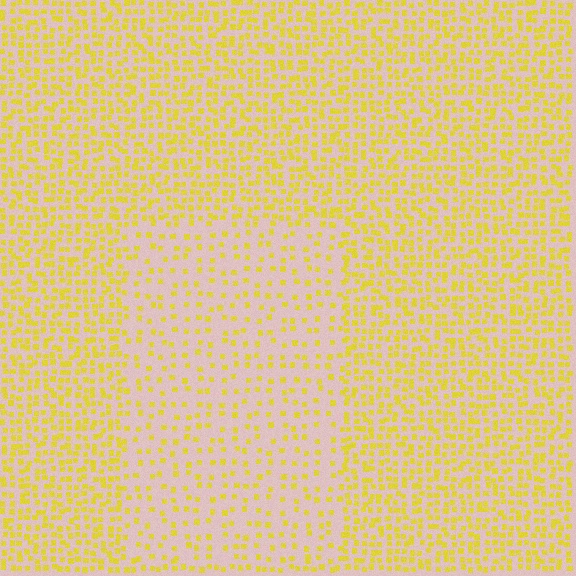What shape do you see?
I see a rectangle.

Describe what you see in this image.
The image contains small yellow elements arranged at two different densities. A rectangle-shaped region is visible where the elements are less densely packed than the surrounding area.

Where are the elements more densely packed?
The elements are more densely packed outside the rectangle boundary.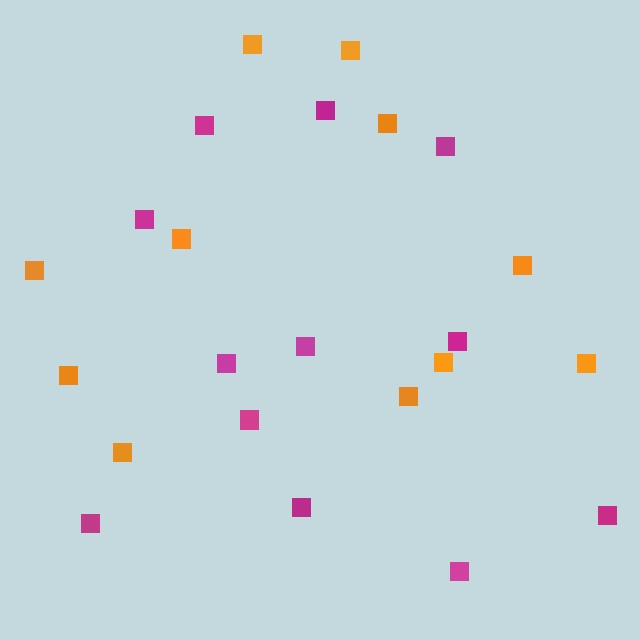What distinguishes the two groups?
There are 2 groups: one group of magenta squares (12) and one group of orange squares (11).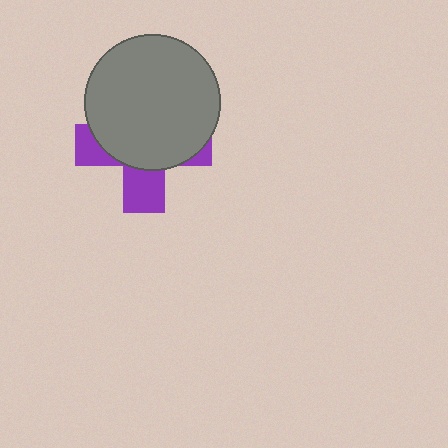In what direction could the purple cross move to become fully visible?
The purple cross could move down. That would shift it out from behind the gray circle entirely.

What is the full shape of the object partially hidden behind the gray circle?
The partially hidden object is a purple cross.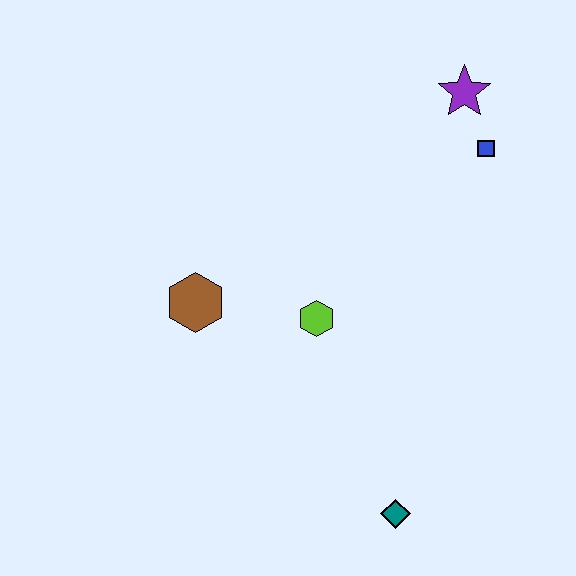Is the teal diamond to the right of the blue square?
No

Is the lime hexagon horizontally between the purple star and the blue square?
No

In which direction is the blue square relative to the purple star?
The blue square is below the purple star.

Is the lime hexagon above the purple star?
No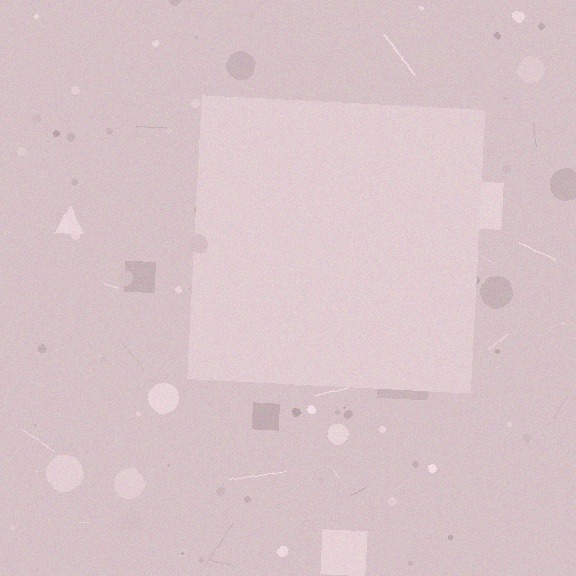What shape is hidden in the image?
A square is hidden in the image.